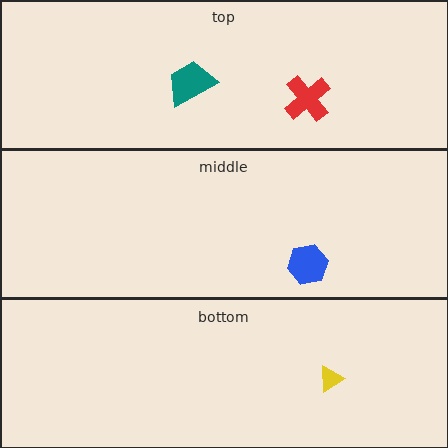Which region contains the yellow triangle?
The bottom region.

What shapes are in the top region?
The teal trapezoid, the red cross.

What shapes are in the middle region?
The blue hexagon.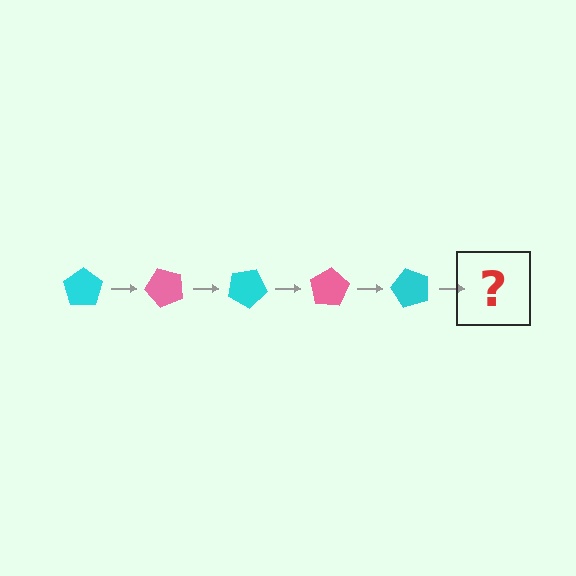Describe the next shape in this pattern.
It should be a pink pentagon, rotated 250 degrees from the start.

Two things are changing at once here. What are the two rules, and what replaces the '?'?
The two rules are that it rotates 50 degrees each step and the color cycles through cyan and pink. The '?' should be a pink pentagon, rotated 250 degrees from the start.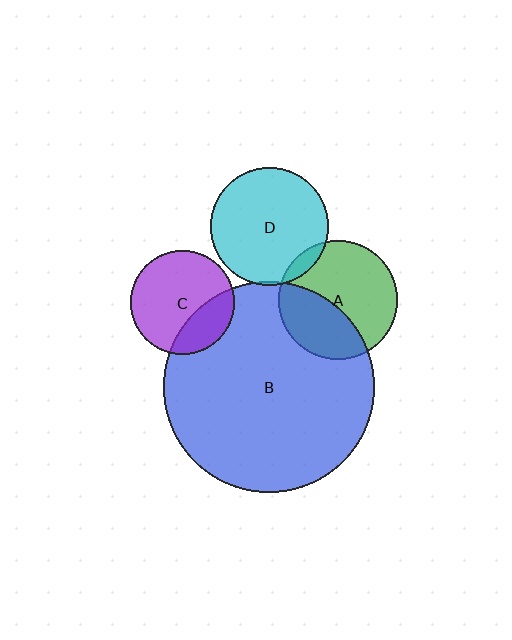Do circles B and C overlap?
Yes.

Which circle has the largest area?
Circle B (blue).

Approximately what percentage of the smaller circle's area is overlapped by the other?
Approximately 30%.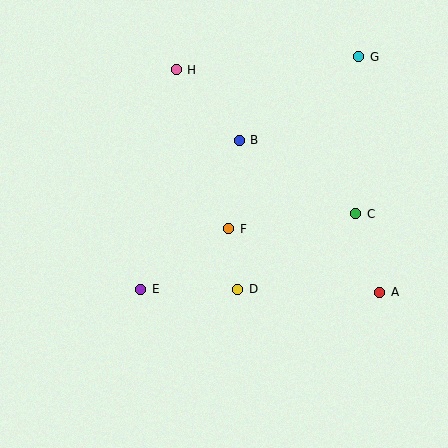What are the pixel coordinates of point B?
Point B is at (239, 140).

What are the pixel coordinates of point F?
Point F is at (229, 229).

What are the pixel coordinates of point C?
Point C is at (356, 214).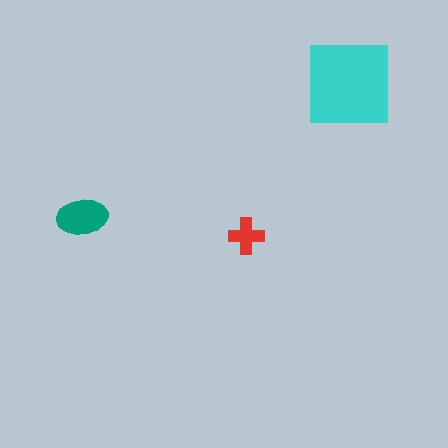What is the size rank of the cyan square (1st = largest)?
1st.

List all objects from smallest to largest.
The red cross, the teal ellipse, the cyan square.